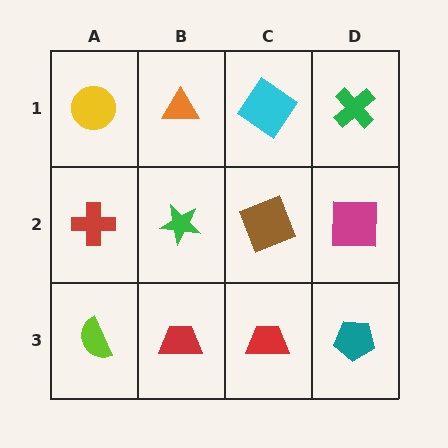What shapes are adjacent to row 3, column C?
A brown square (row 2, column C), a red trapezoid (row 3, column B), a teal pentagon (row 3, column D).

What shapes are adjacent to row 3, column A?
A red cross (row 2, column A), a red trapezoid (row 3, column B).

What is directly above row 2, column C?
A cyan diamond.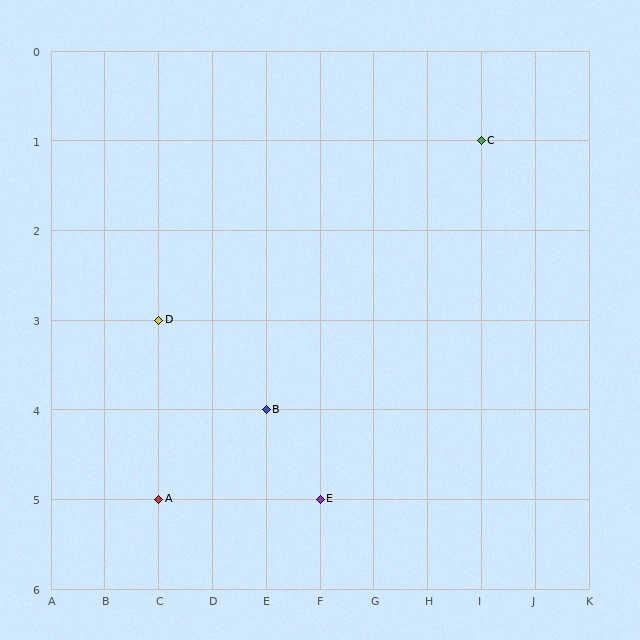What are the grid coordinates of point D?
Point D is at grid coordinates (C, 3).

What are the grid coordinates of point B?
Point B is at grid coordinates (E, 4).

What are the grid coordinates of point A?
Point A is at grid coordinates (C, 5).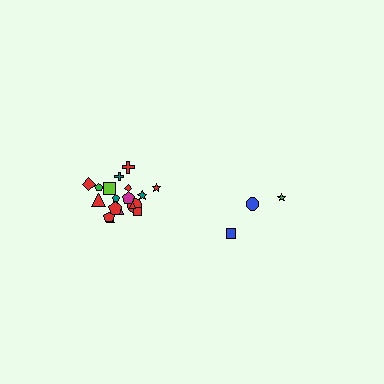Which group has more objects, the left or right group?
The left group.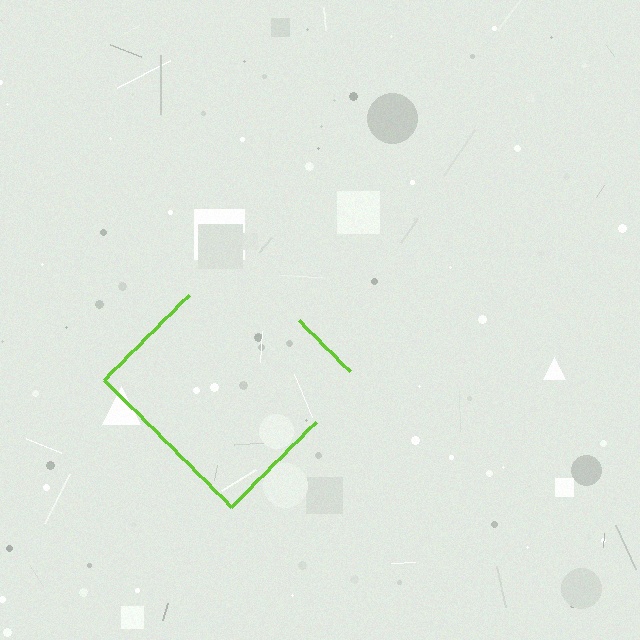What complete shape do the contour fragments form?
The contour fragments form a diamond.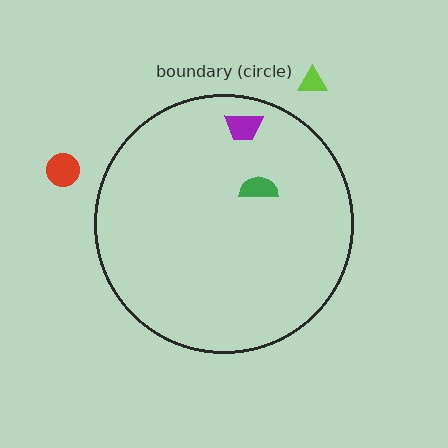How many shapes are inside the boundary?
2 inside, 2 outside.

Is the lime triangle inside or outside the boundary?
Outside.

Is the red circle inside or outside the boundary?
Outside.